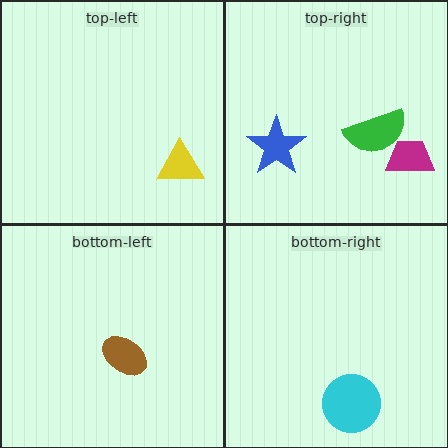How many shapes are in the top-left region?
1.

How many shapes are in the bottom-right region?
1.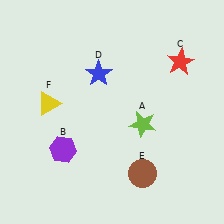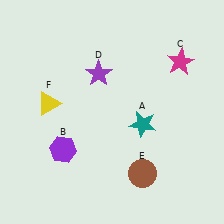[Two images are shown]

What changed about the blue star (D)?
In Image 1, D is blue. In Image 2, it changed to purple.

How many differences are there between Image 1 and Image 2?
There are 3 differences between the two images.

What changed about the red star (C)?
In Image 1, C is red. In Image 2, it changed to magenta.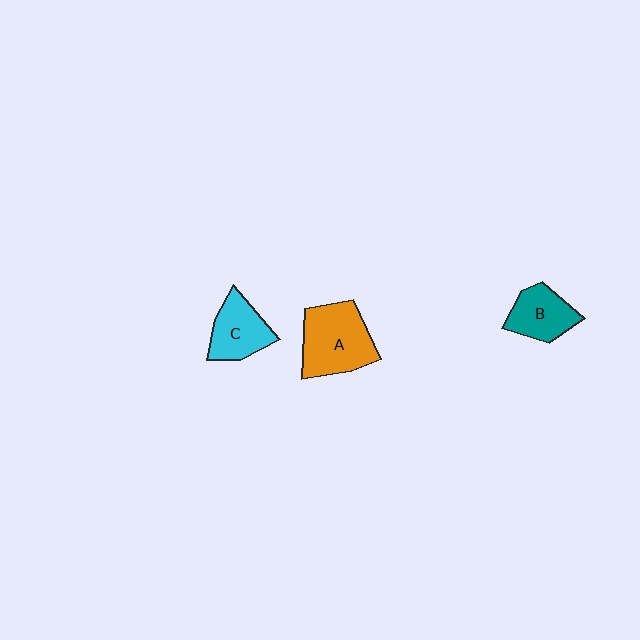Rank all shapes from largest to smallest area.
From largest to smallest: A (orange), C (cyan), B (teal).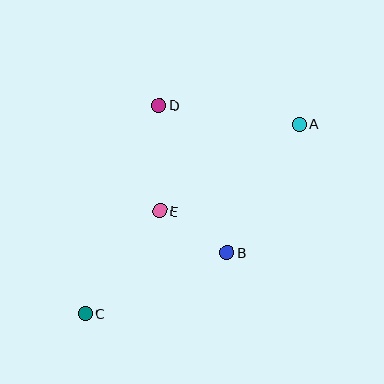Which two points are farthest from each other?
Points A and C are farthest from each other.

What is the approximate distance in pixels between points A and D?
The distance between A and D is approximately 141 pixels.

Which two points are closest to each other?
Points B and E are closest to each other.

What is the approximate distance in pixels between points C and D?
The distance between C and D is approximately 221 pixels.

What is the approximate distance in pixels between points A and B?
The distance between A and B is approximately 147 pixels.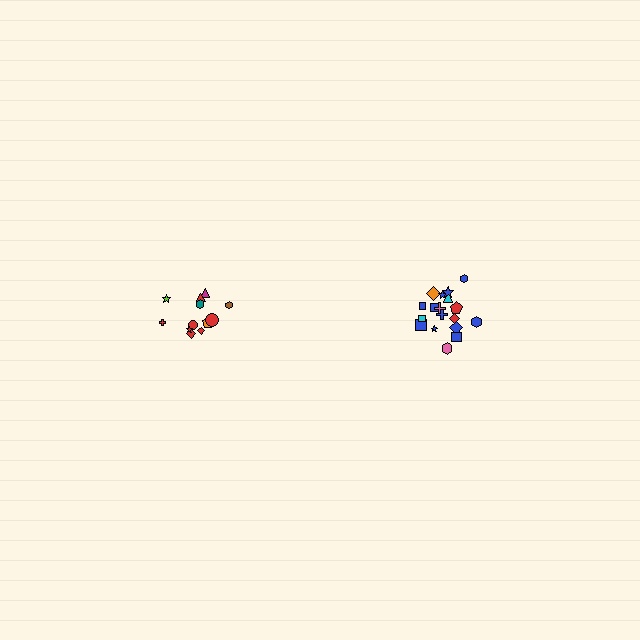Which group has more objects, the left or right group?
The right group.